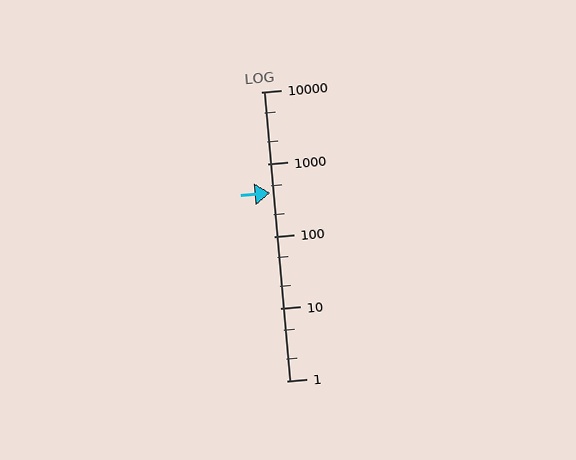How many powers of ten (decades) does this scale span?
The scale spans 4 decades, from 1 to 10000.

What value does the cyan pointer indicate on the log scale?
The pointer indicates approximately 400.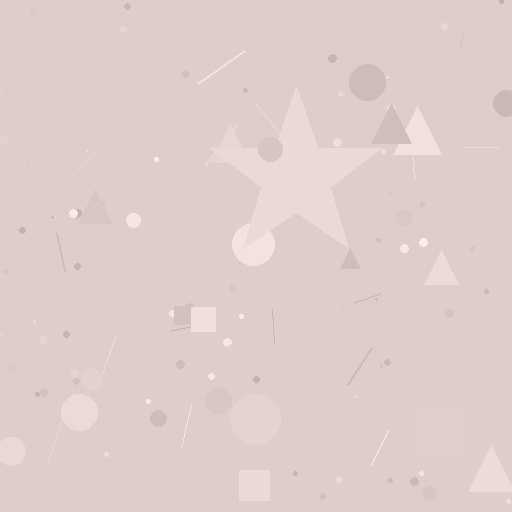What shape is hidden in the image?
A star is hidden in the image.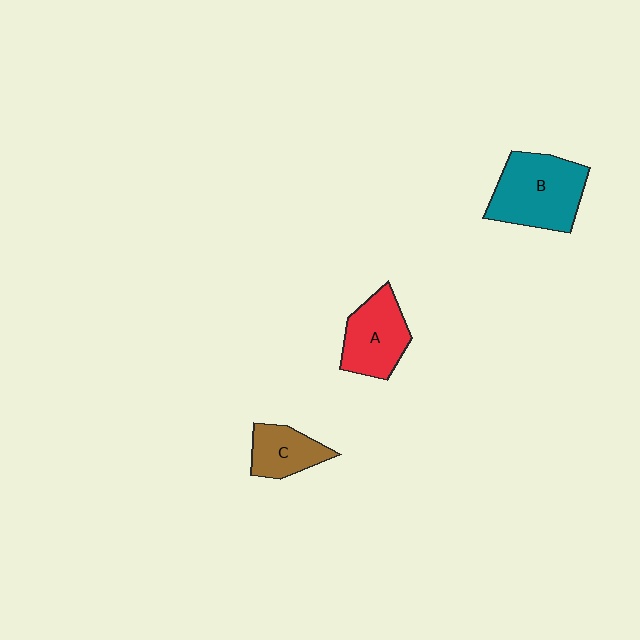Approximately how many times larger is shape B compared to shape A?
Approximately 1.4 times.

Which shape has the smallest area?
Shape C (brown).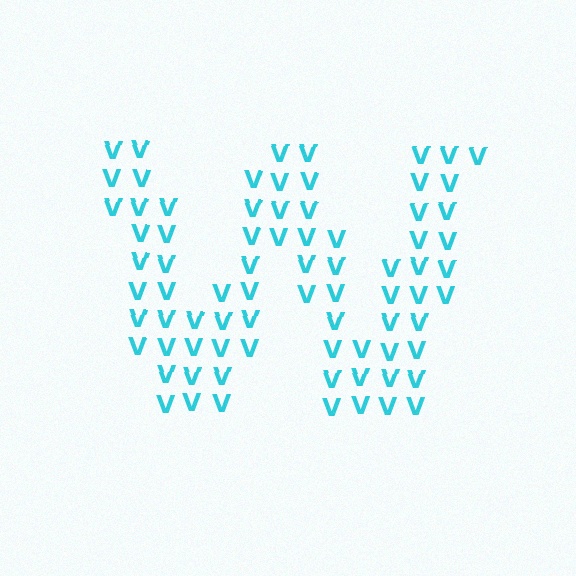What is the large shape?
The large shape is the letter W.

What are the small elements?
The small elements are letter V's.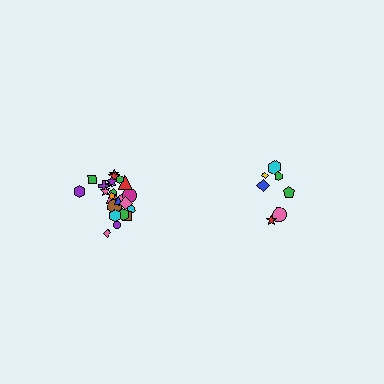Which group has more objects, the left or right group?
The left group.